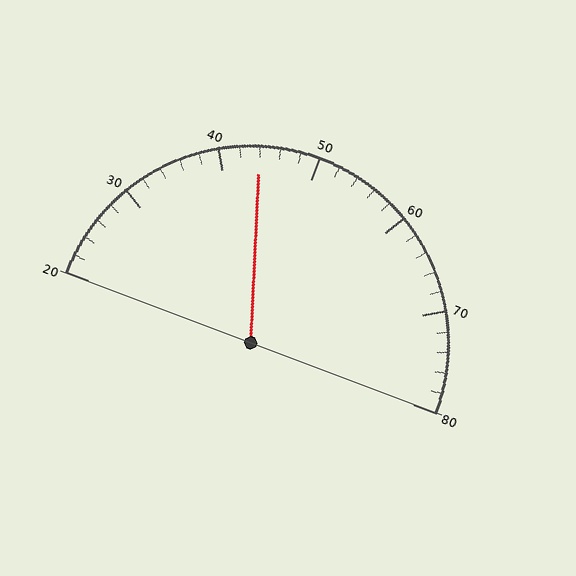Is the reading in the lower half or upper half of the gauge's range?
The reading is in the lower half of the range (20 to 80).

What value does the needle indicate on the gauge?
The needle indicates approximately 44.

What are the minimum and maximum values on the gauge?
The gauge ranges from 20 to 80.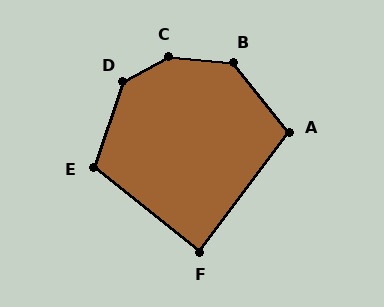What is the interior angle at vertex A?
Approximately 105 degrees (obtuse).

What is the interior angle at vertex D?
Approximately 138 degrees (obtuse).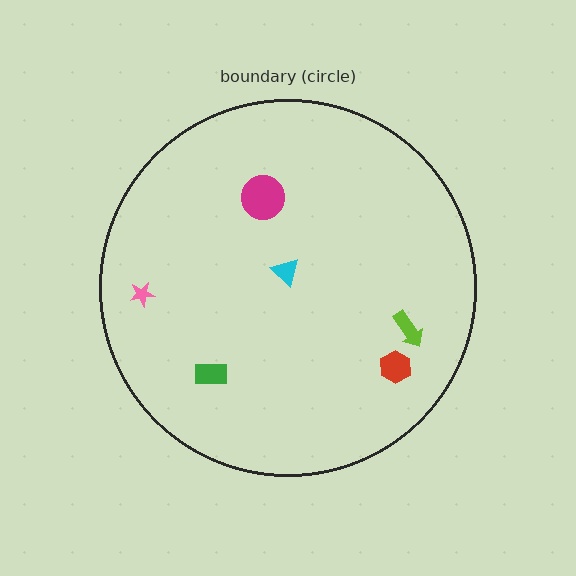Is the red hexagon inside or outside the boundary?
Inside.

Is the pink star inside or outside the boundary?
Inside.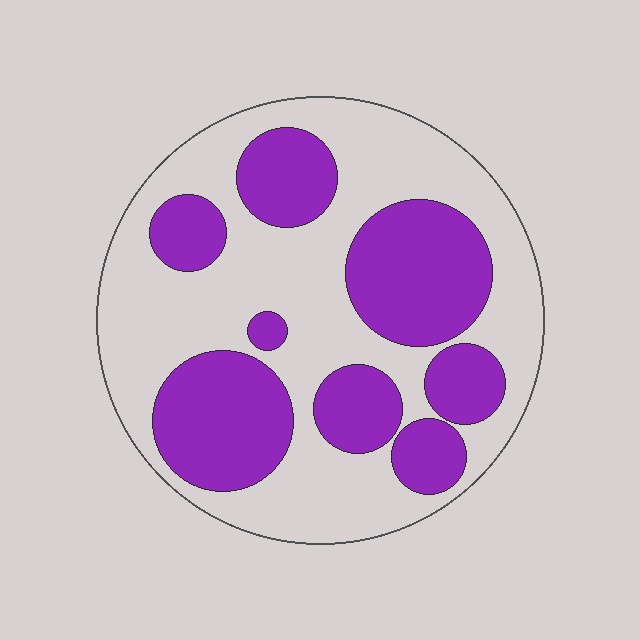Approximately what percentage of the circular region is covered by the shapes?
Approximately 40%.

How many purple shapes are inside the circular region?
8.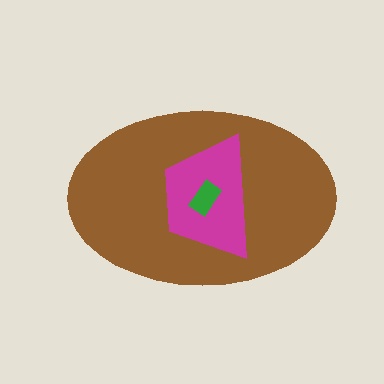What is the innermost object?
The green rectangle.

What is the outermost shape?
The brown ellipse.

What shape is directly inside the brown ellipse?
The magenta trapezoid.